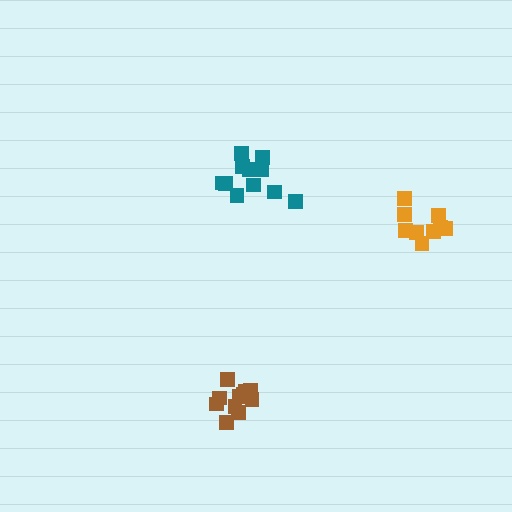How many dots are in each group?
Group 1: 12 dots, Group 2: 11 dots, Group 3: 9 dots (32 total).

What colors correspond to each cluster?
The clusters are colored: teal, brown, orange.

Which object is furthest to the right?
The orange cluster is rightmost.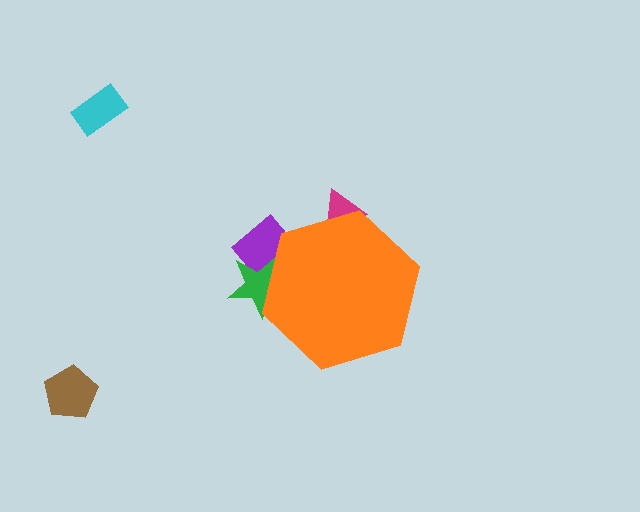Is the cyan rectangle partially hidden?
No, the cyan rectangle is fully visible.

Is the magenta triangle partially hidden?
Yes, the magenta triangle is partially hidden behind the orange hexagon.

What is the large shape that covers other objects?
An orange hexagon.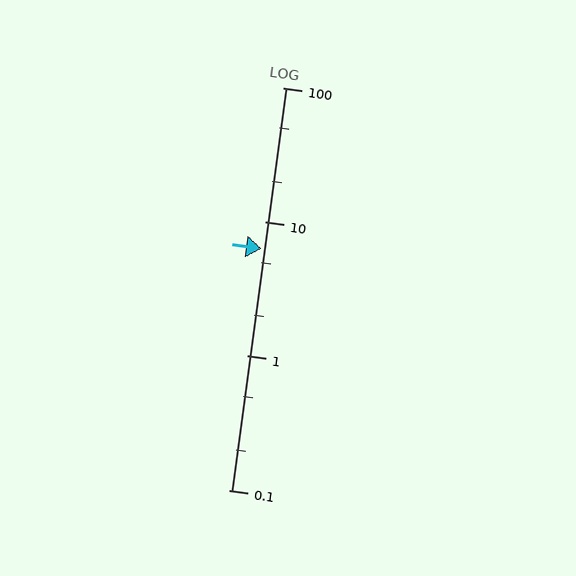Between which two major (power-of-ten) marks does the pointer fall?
The pointer is between 1 and 10.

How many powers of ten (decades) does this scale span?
The scale spans 3 decades, from 0.1 to 100.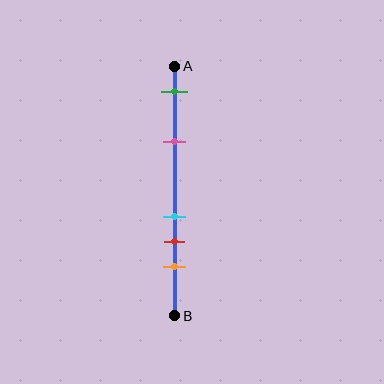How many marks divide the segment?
There are 5 marks dividing the segment.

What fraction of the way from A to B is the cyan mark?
The cyan mark is approximately 60% (0.6) of the way from A to B.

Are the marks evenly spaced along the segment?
No, the marks are not evenly spaced.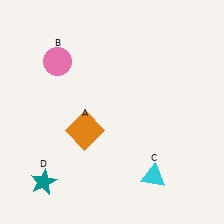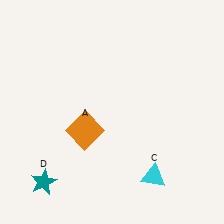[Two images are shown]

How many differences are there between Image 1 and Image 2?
There is 1 difference between the two images.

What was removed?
The pink circle (B) was removed in Image 2.